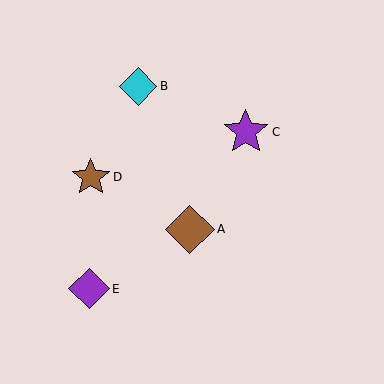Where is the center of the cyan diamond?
The center of the cyan diamond is at (138, 86).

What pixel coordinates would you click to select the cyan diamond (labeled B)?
Click at (138, 86) to select the cyan diamond B.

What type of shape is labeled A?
Shape A is a brown diamond.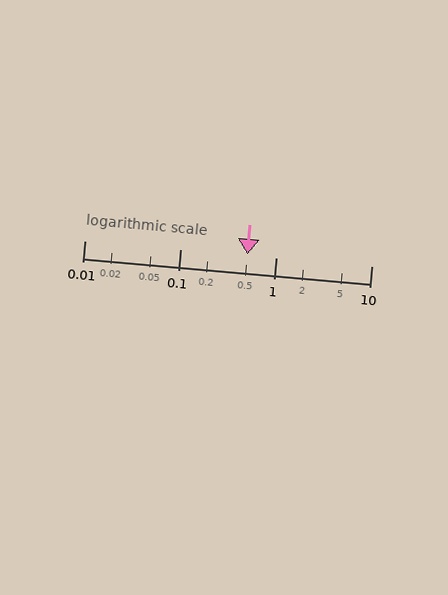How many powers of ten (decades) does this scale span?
The scale spans 3 decades, from 0.01 to 10.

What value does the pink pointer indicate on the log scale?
The pointer indicates approximately 0.51.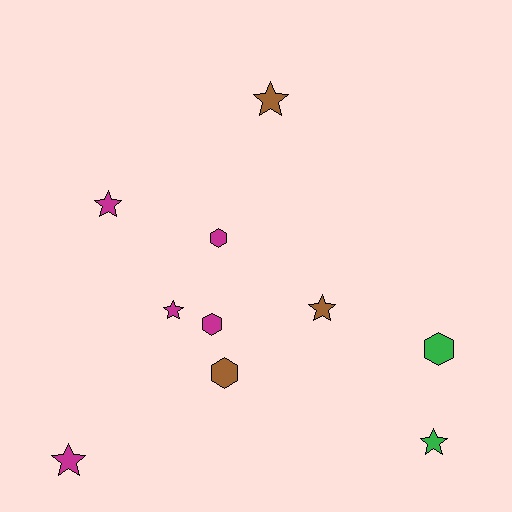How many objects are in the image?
There are 10 objects.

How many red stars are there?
There are no red stars.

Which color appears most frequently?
Magenta, with 5 objects.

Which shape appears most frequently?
Star, with 6 objects.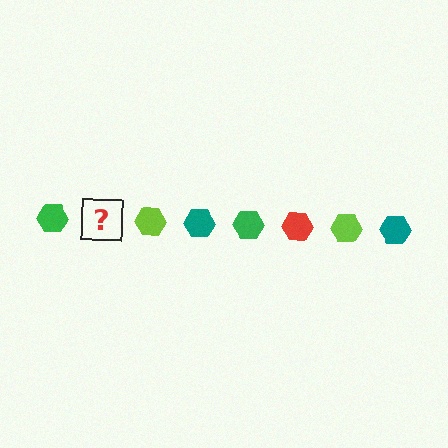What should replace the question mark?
The question mark should be replaced with a red hexagon.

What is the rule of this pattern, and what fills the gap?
The rule is that the pattern cycles through green, red, lime, teal hexagons. The gap should be filled with a red hexagon.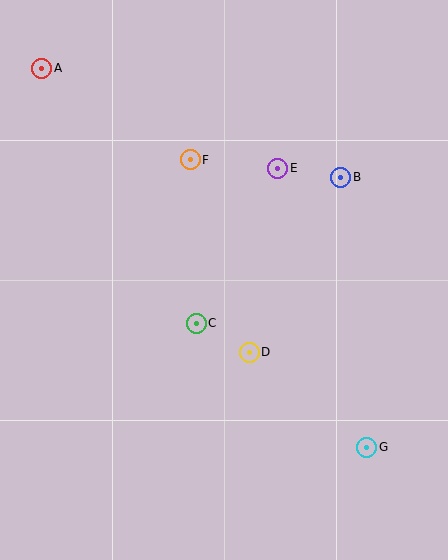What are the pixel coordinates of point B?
Point B is at (341, 177).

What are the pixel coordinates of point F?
Point F is at (190, 160).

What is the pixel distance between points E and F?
The distance between E and F is 88 pixels.